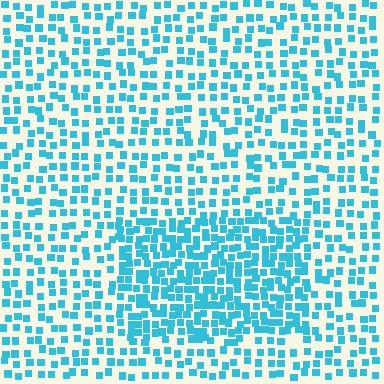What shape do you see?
I see a rectangle.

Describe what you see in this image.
The image contains small cyan elements arranged at two different densities. A rectangle-shaped region is visible where the elements are more densely packed than the surrounding area.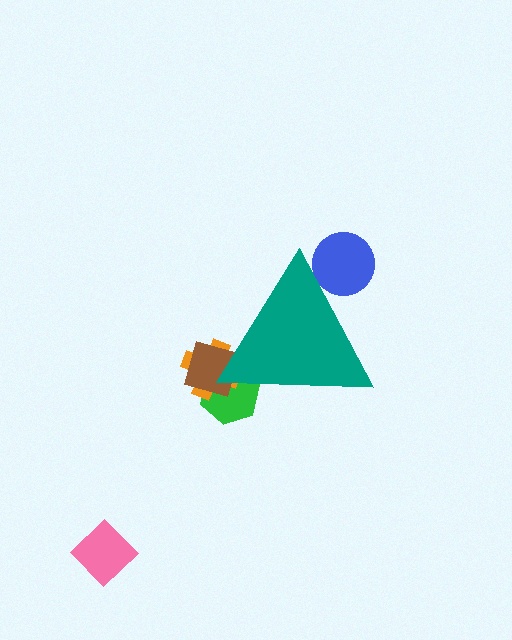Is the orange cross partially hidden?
Yes, the orange cross is partially hidden behind the teal triangle.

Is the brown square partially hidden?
Yes, the brown square is partially hidden behind the teal triangle.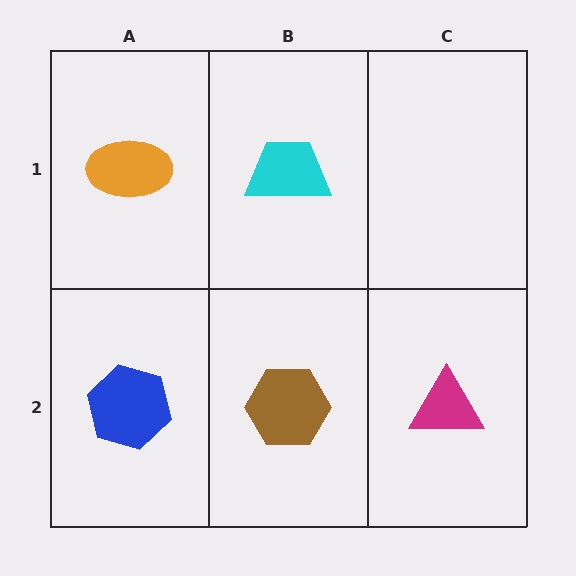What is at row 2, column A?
A blue hexagon.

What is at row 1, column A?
An orange ellipse.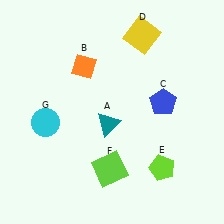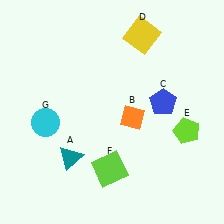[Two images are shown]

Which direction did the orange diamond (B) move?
The orange diamond (B) moved down.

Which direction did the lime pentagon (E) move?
The lime pentagon (E) moved up.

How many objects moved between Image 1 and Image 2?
3 objects moved between the two images.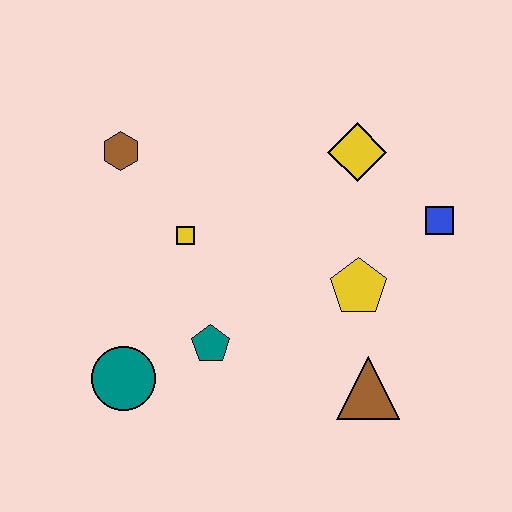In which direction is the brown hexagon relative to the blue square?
The brown hexagon is to the left of the blue square.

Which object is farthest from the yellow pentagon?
The brown hexagon is farthest from the yellow pentagon.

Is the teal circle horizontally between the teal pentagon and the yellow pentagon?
No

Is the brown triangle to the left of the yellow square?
No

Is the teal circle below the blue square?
Yes